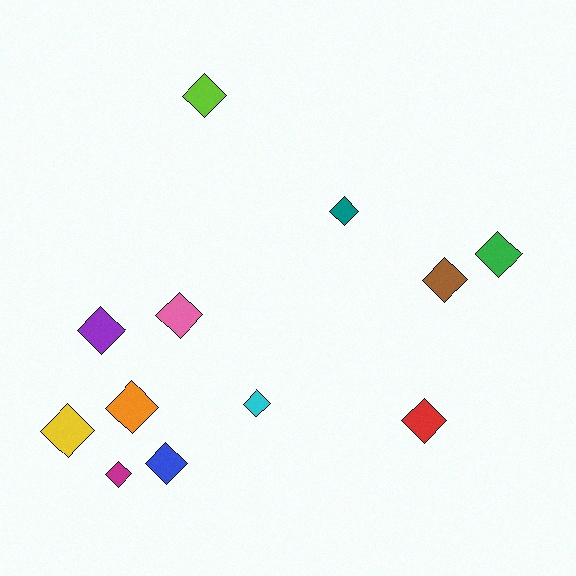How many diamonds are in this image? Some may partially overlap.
There are 12 diamonds.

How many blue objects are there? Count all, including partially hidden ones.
There is 1 blue object.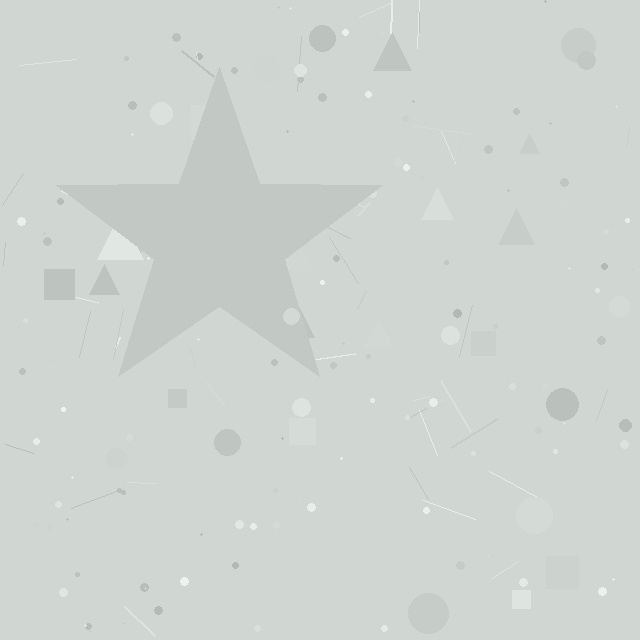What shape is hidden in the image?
A star is hidden in the image.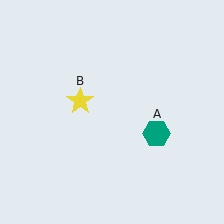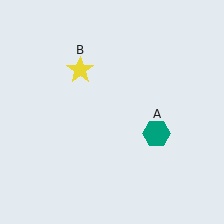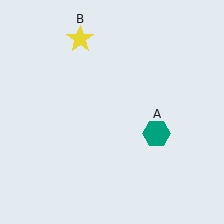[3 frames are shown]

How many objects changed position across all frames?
1 object changed position: yellow star (object B).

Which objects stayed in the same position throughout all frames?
Teal hexagon (object A) remained stationary.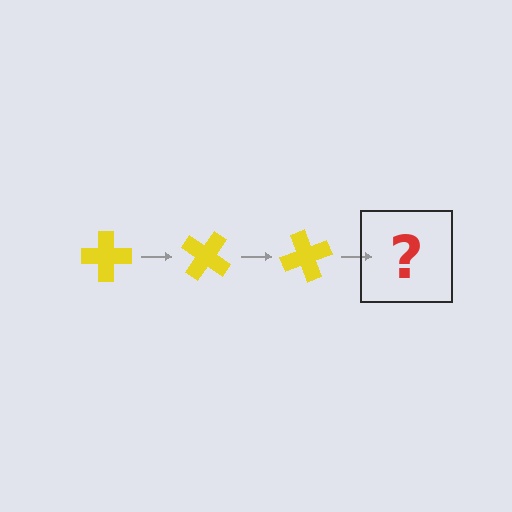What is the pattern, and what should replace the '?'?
The pattern is that the cross rotates 35 degrees each step. The '?' should be a yellow cross rotated 105 degrees.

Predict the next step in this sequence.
The next step is a yellow cross rotated 105 degrees.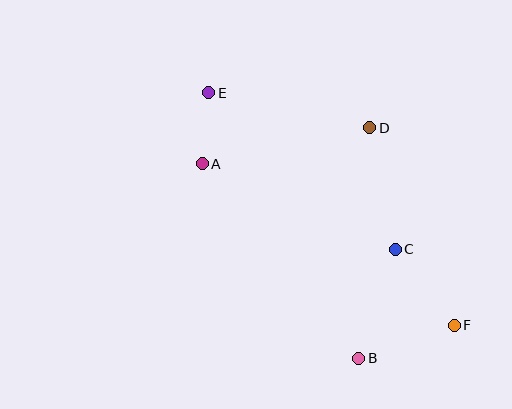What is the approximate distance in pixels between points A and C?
The distance between A and C is approximately 211 pixels.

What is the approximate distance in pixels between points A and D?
The distance between A and D is approximately 171 pixels.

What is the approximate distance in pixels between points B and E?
The distance between B and E is approximately 305 pixels.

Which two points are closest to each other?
Points A and E are closest to each other.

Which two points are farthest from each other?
Points E and F are farthest from each other.